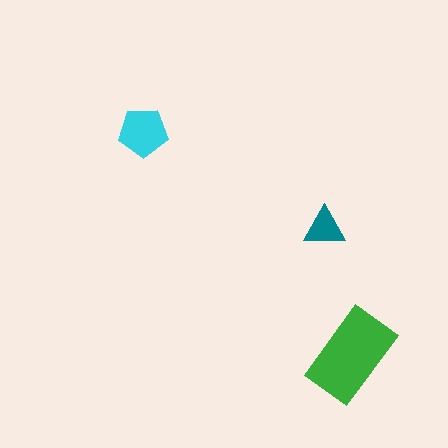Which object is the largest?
The green rectangle.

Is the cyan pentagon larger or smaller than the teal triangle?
Larger.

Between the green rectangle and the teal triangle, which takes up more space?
The green rectangle.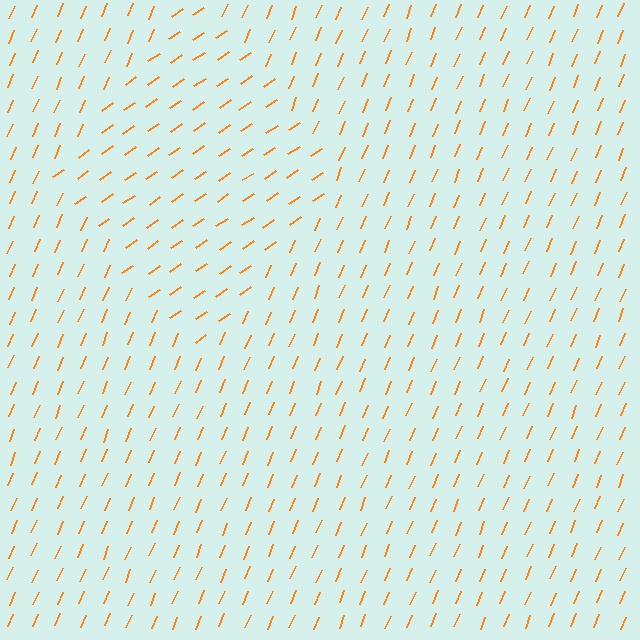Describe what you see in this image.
The image is filled with small orange line segments. A diamond region in the image has lines oriented differently from the surrounding lines, creating a visible texture boundary.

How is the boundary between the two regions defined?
The boundary is defined purely by a change in line orientation (approximately 33 degrees difference). All lines are the same color and thickness.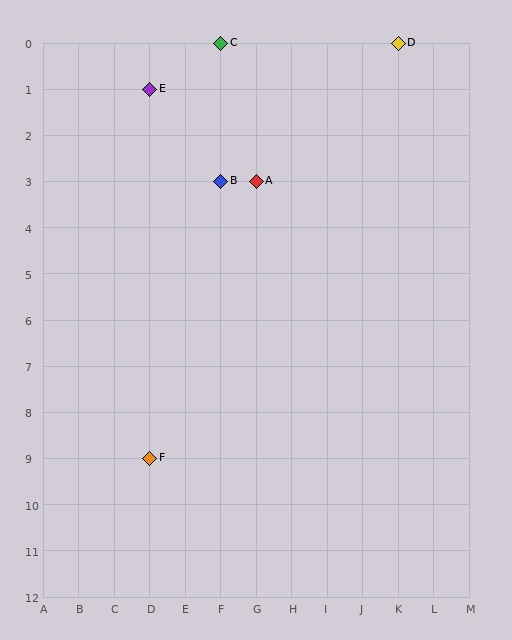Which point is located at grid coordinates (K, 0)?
Point D is at (K, 0).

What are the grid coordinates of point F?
Point F is at grid coordinates (D, 9).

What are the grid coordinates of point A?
Point A is at grid coordinates (G, 3).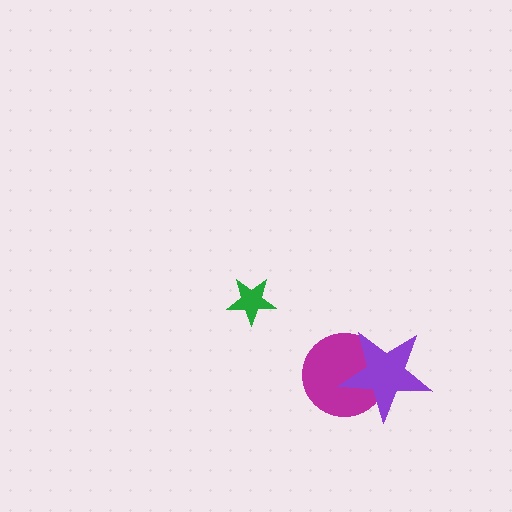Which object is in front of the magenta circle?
The purple star is in front of the magenta circle.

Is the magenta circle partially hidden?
Yes, it is partially covered by another shape.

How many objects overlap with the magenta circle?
1 object overlaps with the magenta circle.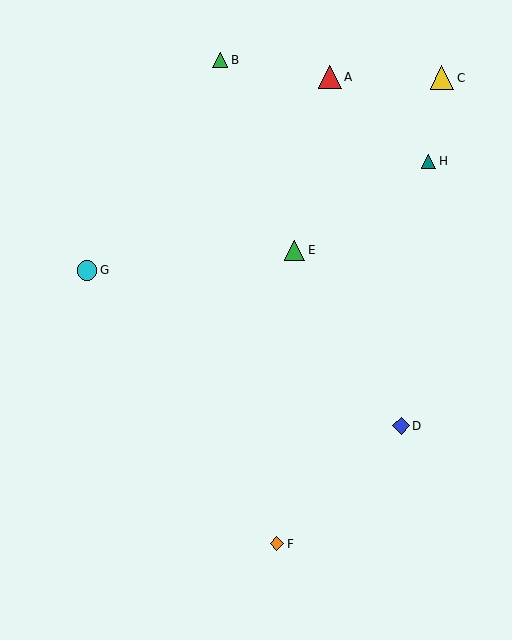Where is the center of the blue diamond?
The center of the blue diamond is at (401, 426).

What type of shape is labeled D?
Shape D is a blue diamond.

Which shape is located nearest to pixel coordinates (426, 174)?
The teal triangle (labeled H) at (429, 161) is nearest to that location.